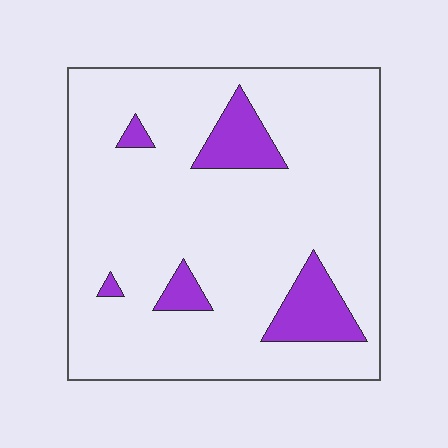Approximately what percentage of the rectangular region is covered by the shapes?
Approximately 10%.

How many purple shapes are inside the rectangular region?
5.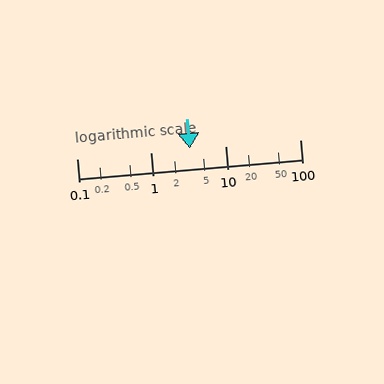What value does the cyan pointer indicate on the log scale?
The pointer indicates approximately 3.3.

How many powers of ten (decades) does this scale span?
The scale spans 3 decades, from 0.1 to 100.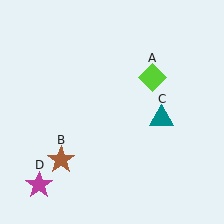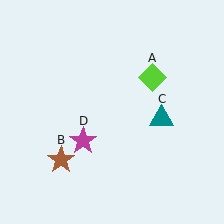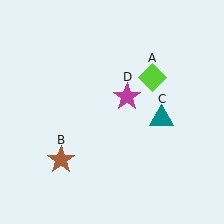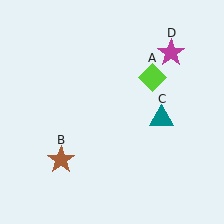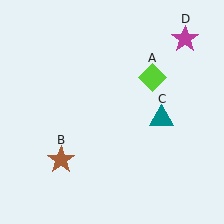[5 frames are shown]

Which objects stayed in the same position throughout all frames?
Lime diamond (object A) and brown star (object B) and teal triangle (object C) remained stationary.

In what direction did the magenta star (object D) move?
The magenta star (object D) moved up and to the right.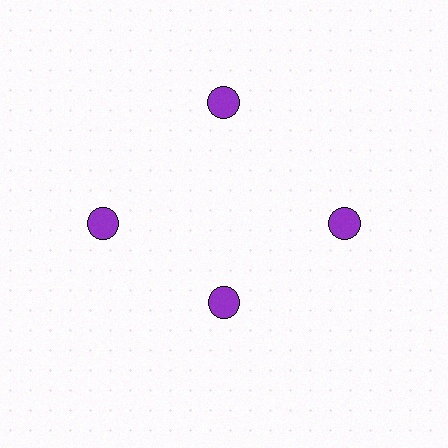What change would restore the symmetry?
The symmetry would be restored by moving it outward, back onto the ring so that all 4 circles sit at equal angles and equal distance from the center.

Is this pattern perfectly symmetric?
No. The 4 purple circles are arranged in a ring, but one element near the 6 o'clock position is pulled inward toward the center, breaking the 4-fold rotational symmetry.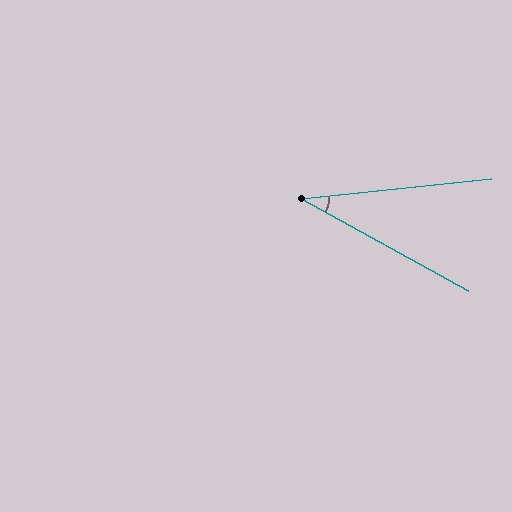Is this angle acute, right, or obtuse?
It is acute.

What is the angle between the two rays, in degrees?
Approximately 35 degrees.